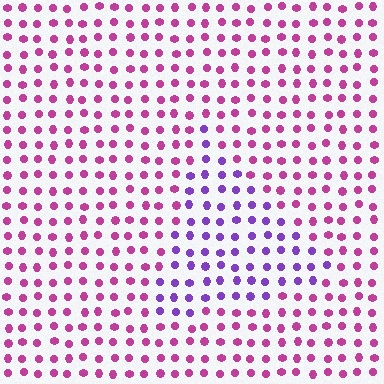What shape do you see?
I see a triangle.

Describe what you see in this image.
The image is filled with small magenta elements in a uniform arrangement. A triangle-shaped region is visible where the elements are tinted to a slightly different hue, forming a subtle color boundary.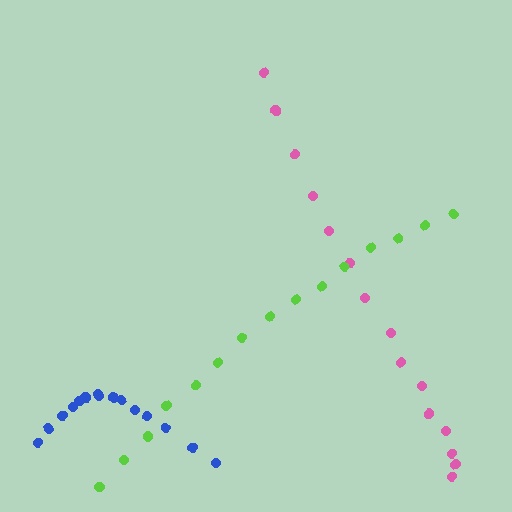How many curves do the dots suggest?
There are 3 distinct paths.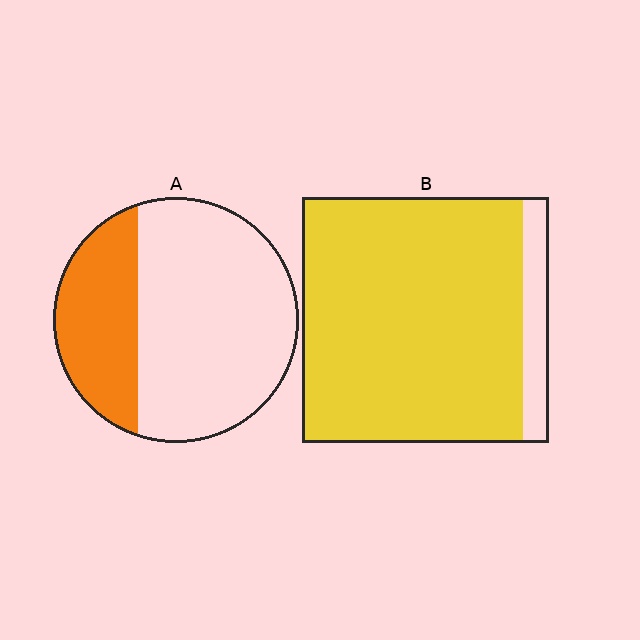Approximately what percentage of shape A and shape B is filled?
A is approximately 30% and B is approximately 90%.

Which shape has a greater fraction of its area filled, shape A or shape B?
Shape B.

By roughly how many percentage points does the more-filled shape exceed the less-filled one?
By roughly 60 percentage points (B over A).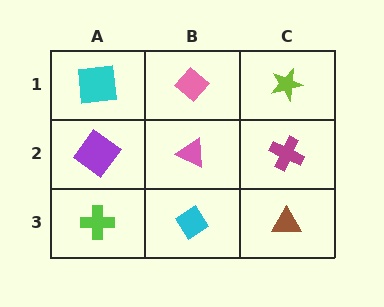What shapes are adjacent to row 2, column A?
A cyan square (row 1, column A), a lime cross (row 3, column A), a pink triangle (row 2, column B).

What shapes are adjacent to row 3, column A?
A purple diamond (row 2, column A), a cyan diamond (row 3, column B).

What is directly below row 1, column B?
A pink triangle.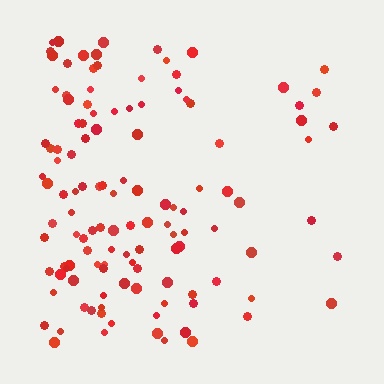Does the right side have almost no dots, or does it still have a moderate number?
Still a moderate number, just noticeably fewer than the left.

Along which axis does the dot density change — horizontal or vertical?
Horizontal.